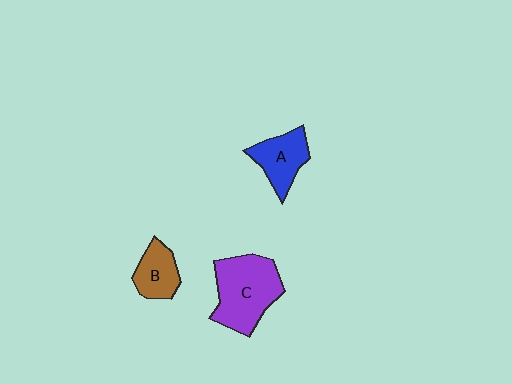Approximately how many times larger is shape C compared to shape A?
Approximately 1.7 times.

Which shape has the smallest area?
Shape B (brown).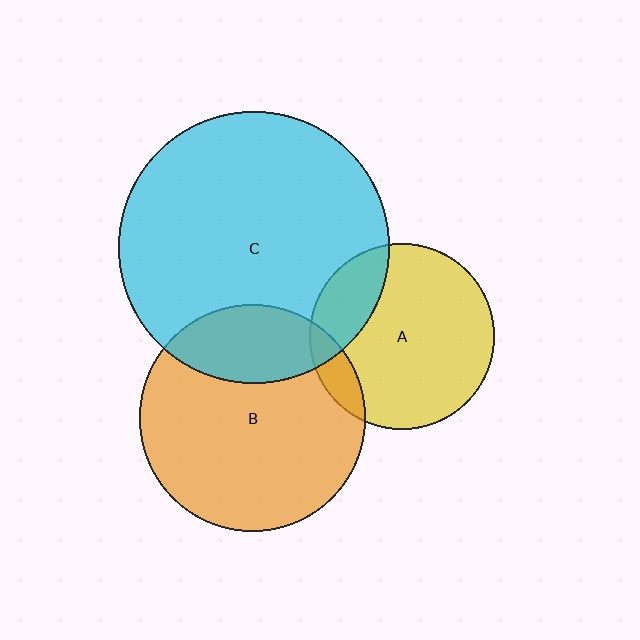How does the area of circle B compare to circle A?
Approximately 1.5 times.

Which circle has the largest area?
Circle C (cyan).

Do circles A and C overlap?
Yes.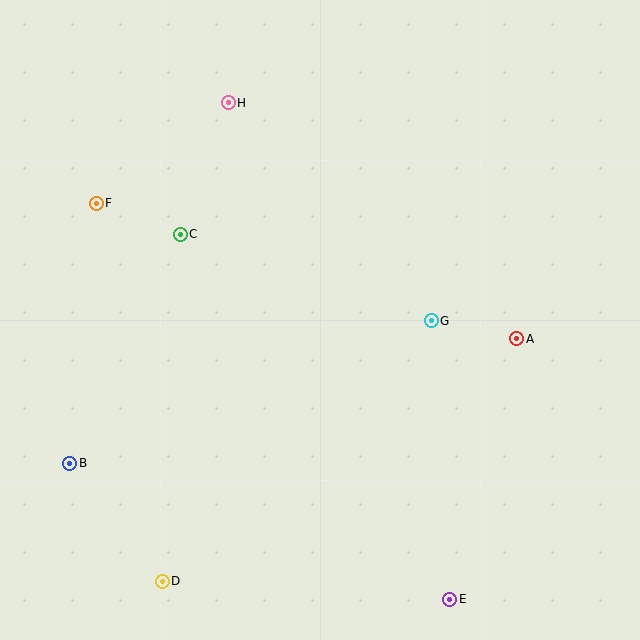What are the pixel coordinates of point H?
Point H is at (228, 103).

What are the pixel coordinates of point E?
Point E is at (450, 599).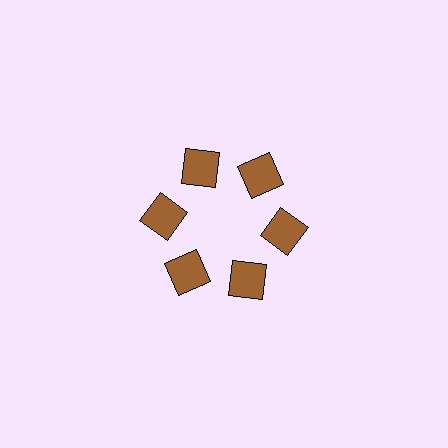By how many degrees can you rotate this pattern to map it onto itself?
The pattern maps onto itself every 60 degrees of rotation.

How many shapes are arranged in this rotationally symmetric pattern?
There are 6 shapes, arranged in 6 groups of 1.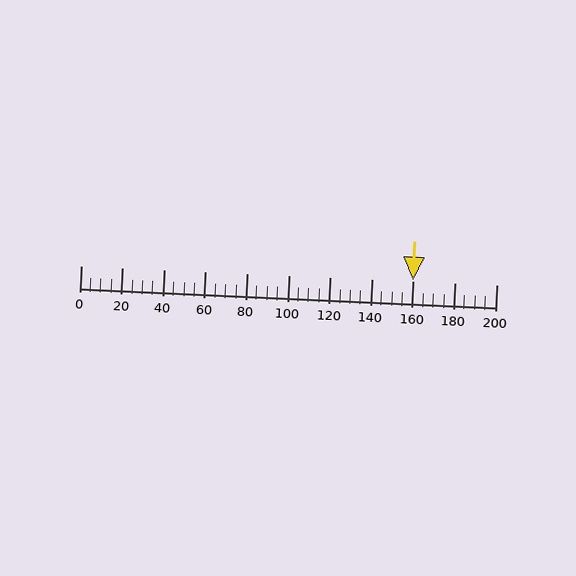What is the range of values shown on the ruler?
The ruler shows values from 0 to 200.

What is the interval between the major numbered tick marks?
The major tick marks are spaced 20 units apart.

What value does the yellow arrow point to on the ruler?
The yellow arrow points to approximately 160.